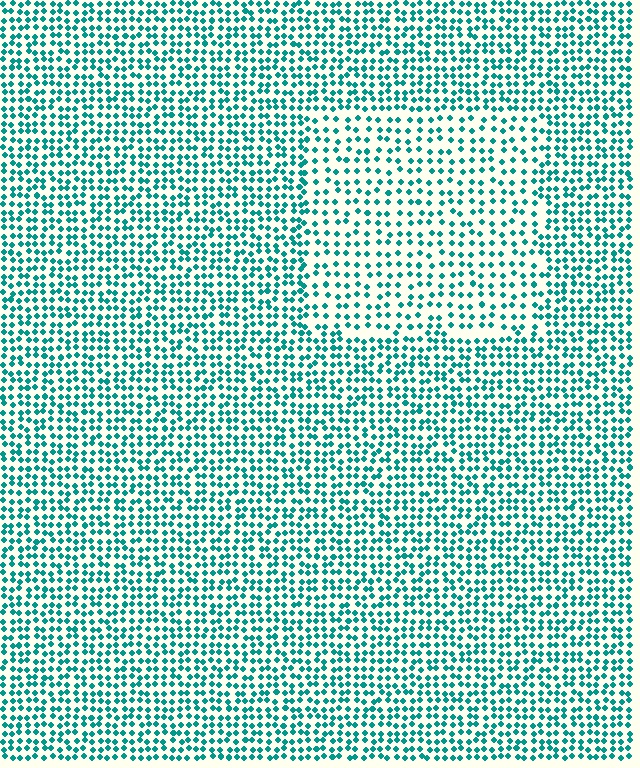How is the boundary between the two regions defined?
The boundary is defined by a change in element density (approximately 1.7x ratio). All elements are the same color, size, and shape.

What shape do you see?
I see a rectangle.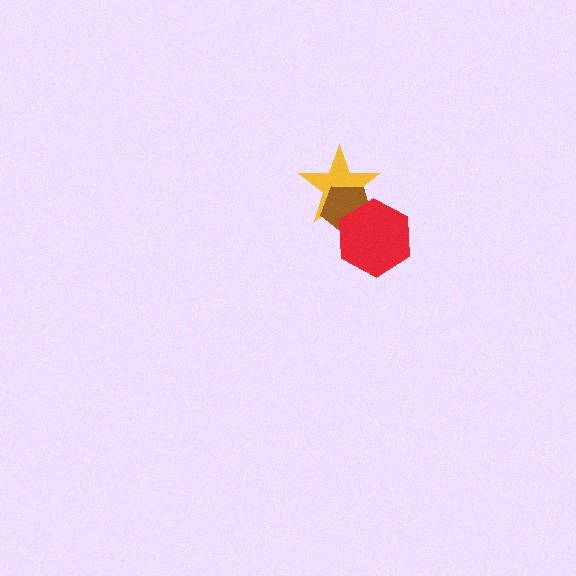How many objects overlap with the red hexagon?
2 objects overlap with the red hexagon.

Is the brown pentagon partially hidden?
Yes, it is partially covered by another shape.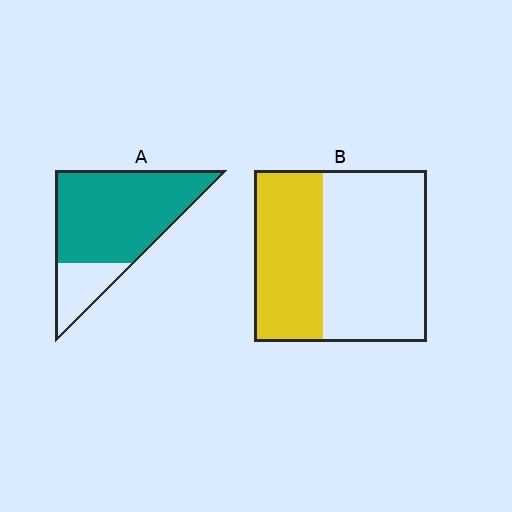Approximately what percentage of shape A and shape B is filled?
A is approximately 80% and B is approximately 40%.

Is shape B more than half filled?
No.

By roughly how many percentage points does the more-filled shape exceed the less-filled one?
By roughly 40 percentage points (A over B).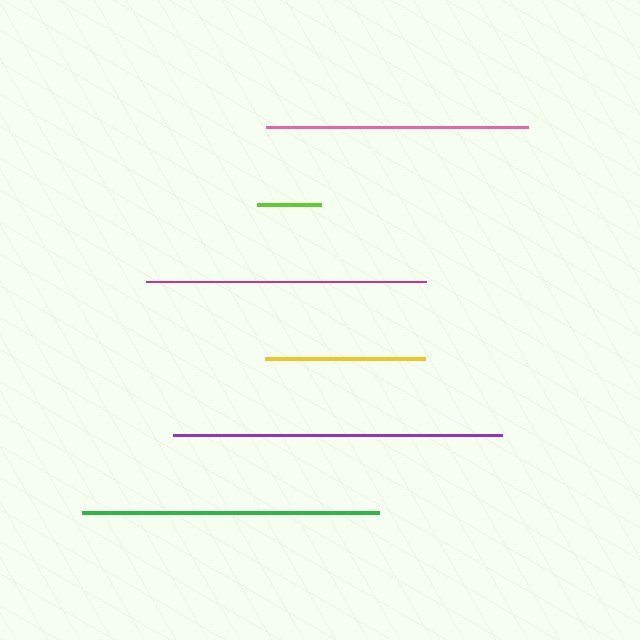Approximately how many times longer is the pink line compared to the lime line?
The pink line is approximately 4.1 times the length of the lime line.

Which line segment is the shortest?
The lime line is the shortest at approximately 63 pixels.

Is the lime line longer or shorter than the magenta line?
The magenta line is longer than the lime line.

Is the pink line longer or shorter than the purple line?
The purple line is longer than the pink line.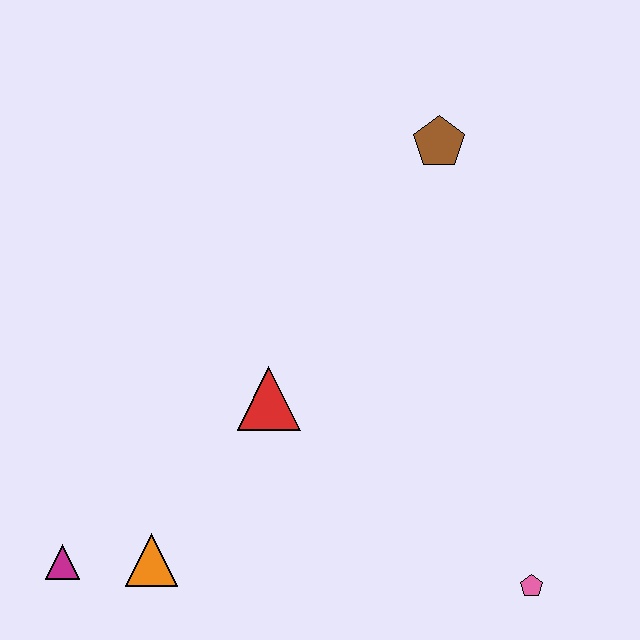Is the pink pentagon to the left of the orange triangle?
No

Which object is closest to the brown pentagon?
The red triangle is closest to the brown pentagon.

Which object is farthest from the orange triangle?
The brown pentagon is farthest from the orange triangle.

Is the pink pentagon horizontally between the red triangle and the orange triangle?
No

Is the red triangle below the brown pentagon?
Yes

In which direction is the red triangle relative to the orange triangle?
The red triangle is above the orange triangle.